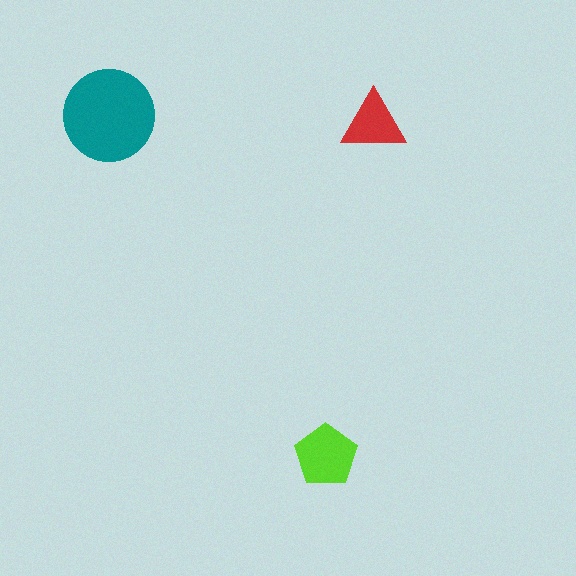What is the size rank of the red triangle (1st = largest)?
3rd.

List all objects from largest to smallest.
The teal circle, the lime pentagon, the red triangle.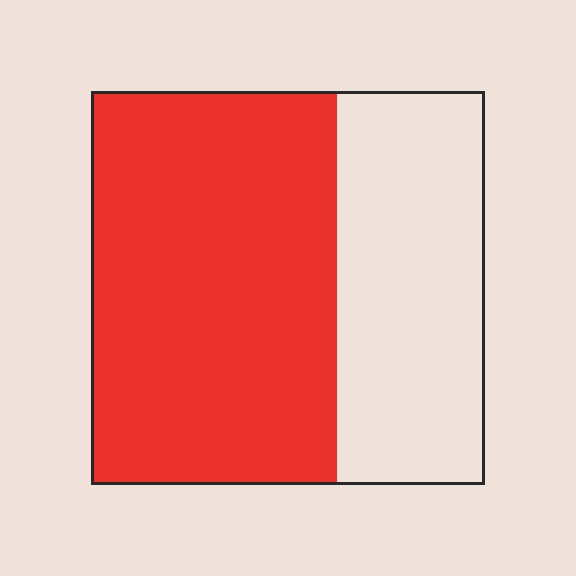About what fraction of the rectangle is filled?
About five eighths (5/8).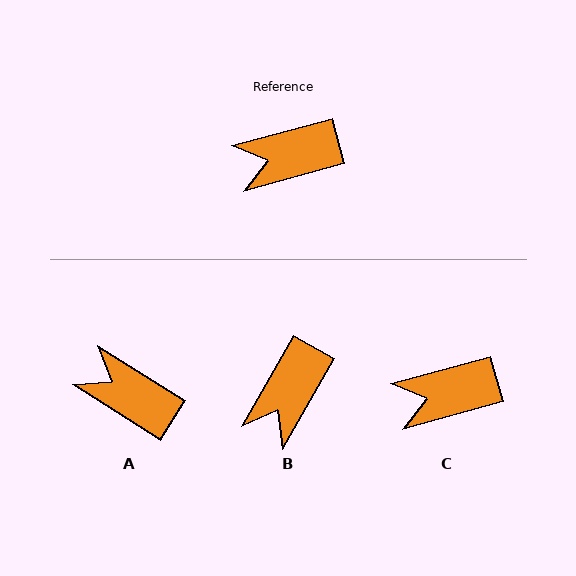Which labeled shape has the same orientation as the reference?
C.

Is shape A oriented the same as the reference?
No, it is off by about 48 degrees.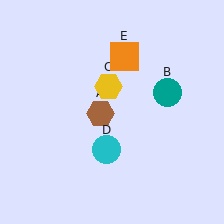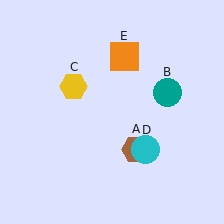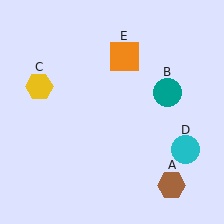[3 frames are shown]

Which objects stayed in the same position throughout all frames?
Teal circle (object B) and orange square (object E) remained stationary.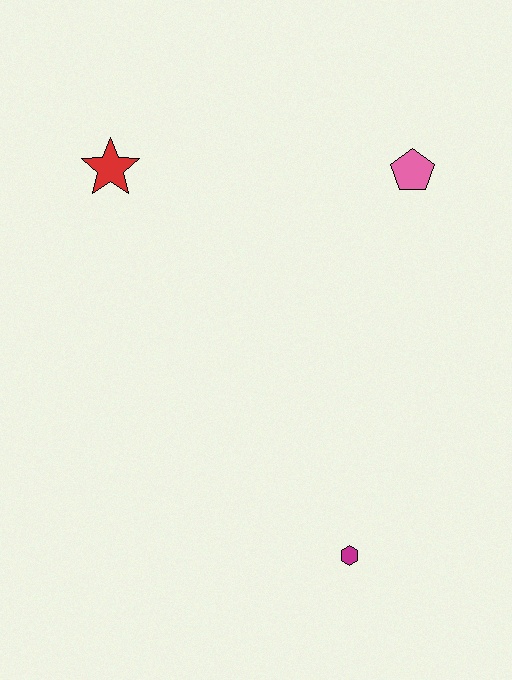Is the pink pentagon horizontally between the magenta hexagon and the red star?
No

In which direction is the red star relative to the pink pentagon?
The red star is to the left of the pink pentagon.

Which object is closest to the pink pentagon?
The red star is closest to the pink pentagon.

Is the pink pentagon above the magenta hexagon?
Yes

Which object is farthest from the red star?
The magenta hexagon is farthest from the red star.